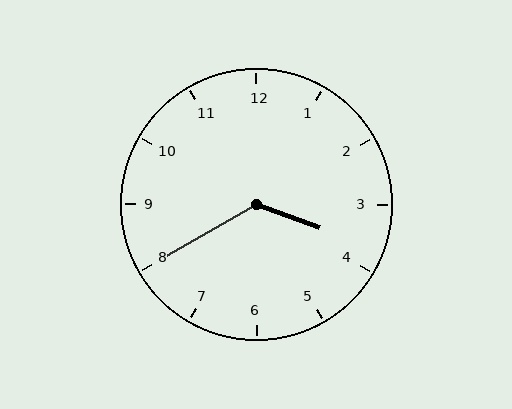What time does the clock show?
3:40.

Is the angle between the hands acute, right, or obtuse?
It is obtuse.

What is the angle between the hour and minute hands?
Approximately 130 degrees.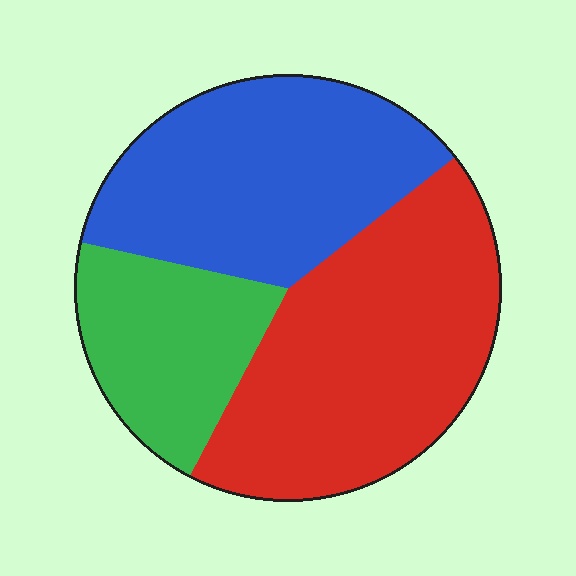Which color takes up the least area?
Green, at roughly 20%.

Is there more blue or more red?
Red.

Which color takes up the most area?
Red, at roughly 45%.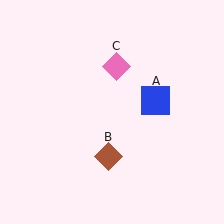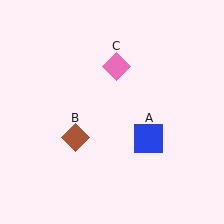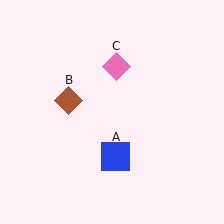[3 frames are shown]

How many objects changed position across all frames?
2 objects changed position: blue square (object A), brown diamond (object B).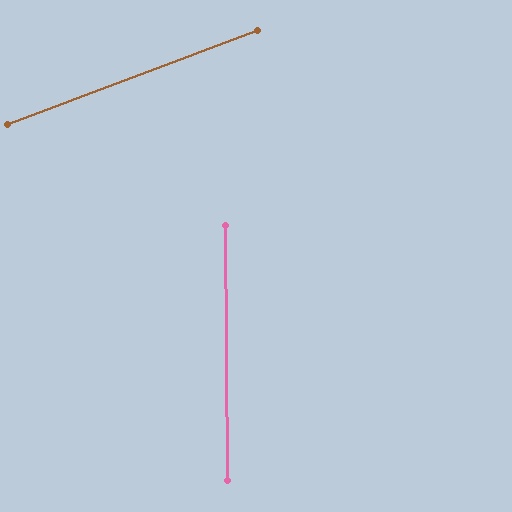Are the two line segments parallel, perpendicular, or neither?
Neither parallel nor perpendicular — they differ by about 70°.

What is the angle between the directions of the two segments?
Approximately 70 degrees.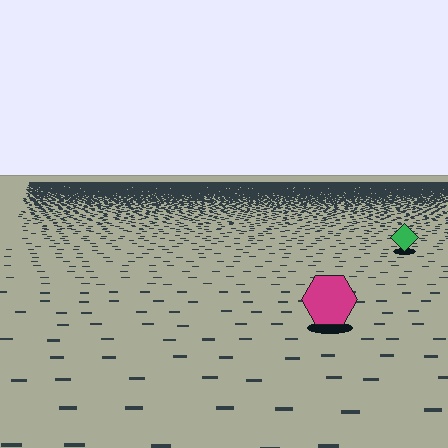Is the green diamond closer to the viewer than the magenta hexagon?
No. The magenta hexagon is closer — you can tell from the texture gradient: the ground texture is coarser near it.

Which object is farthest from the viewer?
The green diamond is farthest from the viewer. It appears smaller and the ground texture around it is denser.